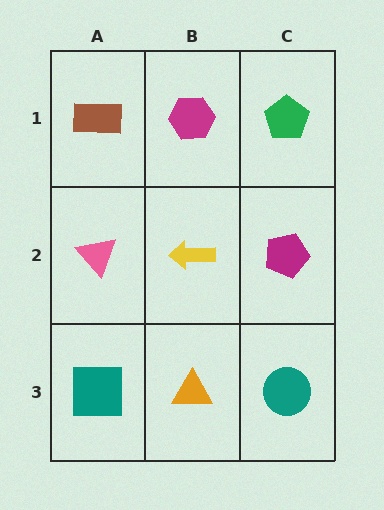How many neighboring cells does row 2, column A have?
3.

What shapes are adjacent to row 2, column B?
A magenta hexagon (row 1, column B), an orange triangle (row 3, column B), a pink triangle (row 2, column A), a magenta pentagon (row 2, column C).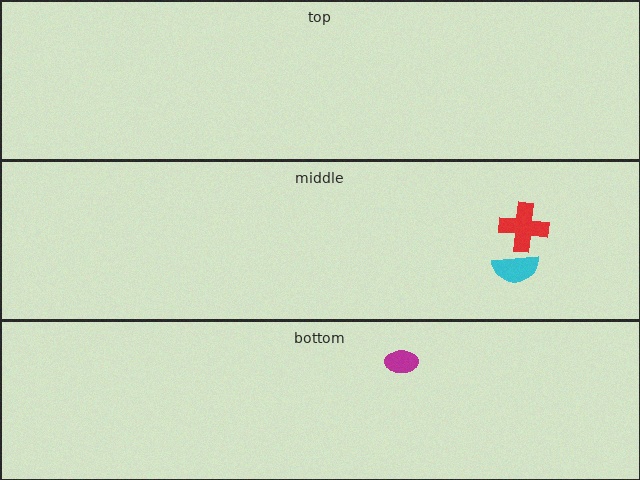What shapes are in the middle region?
The cyan semicircle, the red cross.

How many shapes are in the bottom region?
1.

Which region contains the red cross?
The middle region.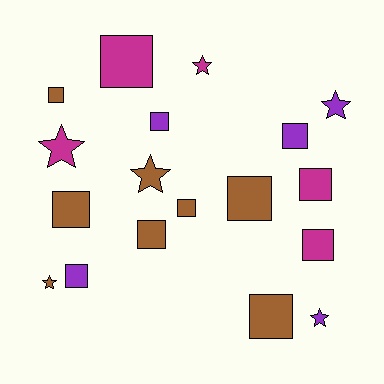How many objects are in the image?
There are 18 objects.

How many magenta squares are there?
There are 3 magenta squares.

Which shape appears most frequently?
Square, with 12 objects.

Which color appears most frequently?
Brown, with 8 objects.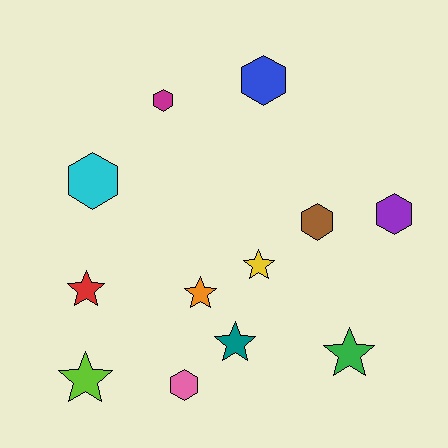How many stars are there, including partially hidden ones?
There are 6 stars.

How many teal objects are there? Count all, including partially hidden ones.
There is 1 teal object.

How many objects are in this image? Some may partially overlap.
There are 12 objects.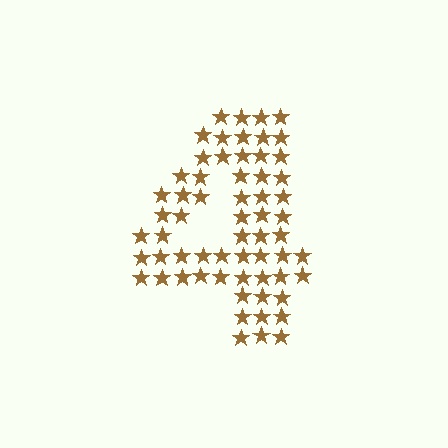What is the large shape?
The large shape is the digit 4.